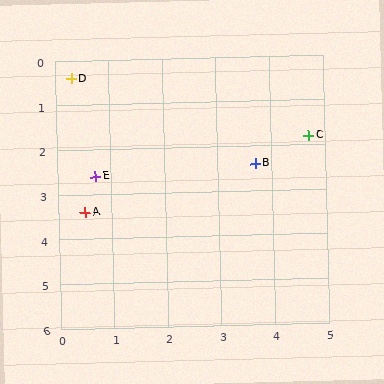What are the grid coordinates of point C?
Point C is at approximately (4.7, 1.8).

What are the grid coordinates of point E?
Point E is at approximately (0.7, 2.6).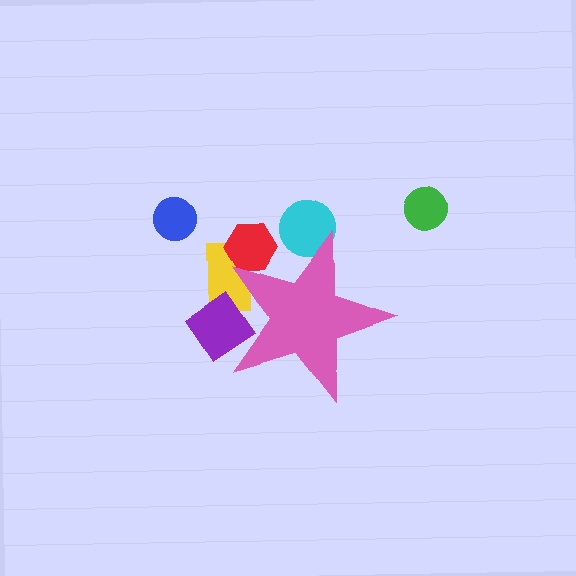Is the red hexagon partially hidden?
Yes, the red hexagon is partially hidden behind the pink star.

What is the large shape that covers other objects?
A pink star.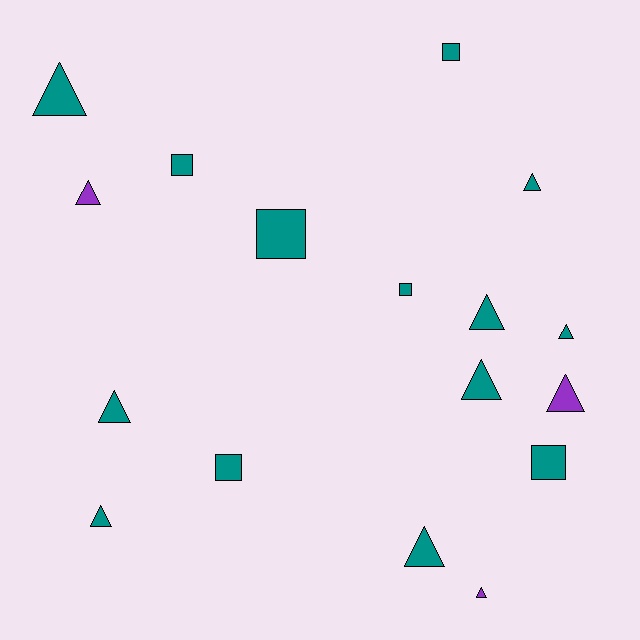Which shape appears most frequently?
Triangle, with 11 objects.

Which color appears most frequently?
Teal, with 14 objects.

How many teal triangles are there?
There are 8 teal triangles.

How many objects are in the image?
There are 17 objects.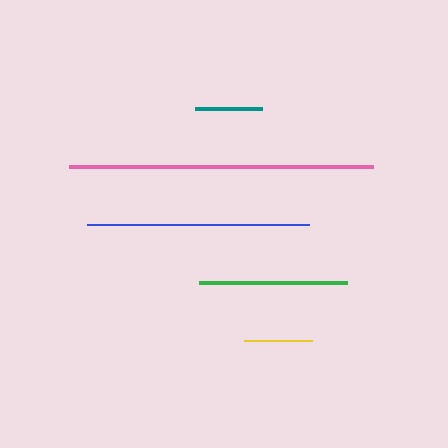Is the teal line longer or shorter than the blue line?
The blue line is longer than the teal line.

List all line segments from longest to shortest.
From longest to shortest: pink, blue, green, yellow, teal.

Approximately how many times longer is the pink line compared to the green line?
The pink line is approximately 2.1 times the length of the green line.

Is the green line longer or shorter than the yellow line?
The green line is longer than the yellow line.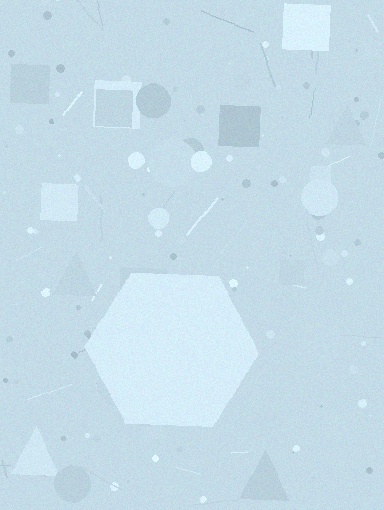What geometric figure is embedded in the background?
A hexagon is embedded in the background.